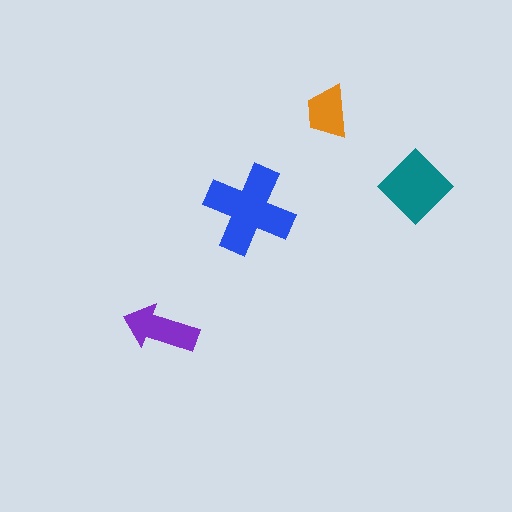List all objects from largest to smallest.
The blue cross, the teal diamond, the purple arrow, the orange trapezoid.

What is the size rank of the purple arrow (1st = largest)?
3rd.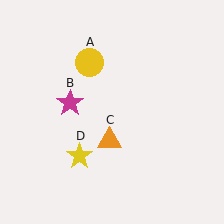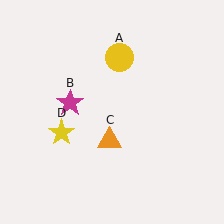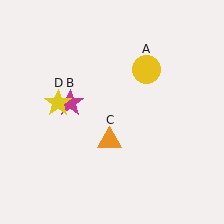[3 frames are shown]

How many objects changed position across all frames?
2 objects changed position: yellow circle (object A), yellow star (object D).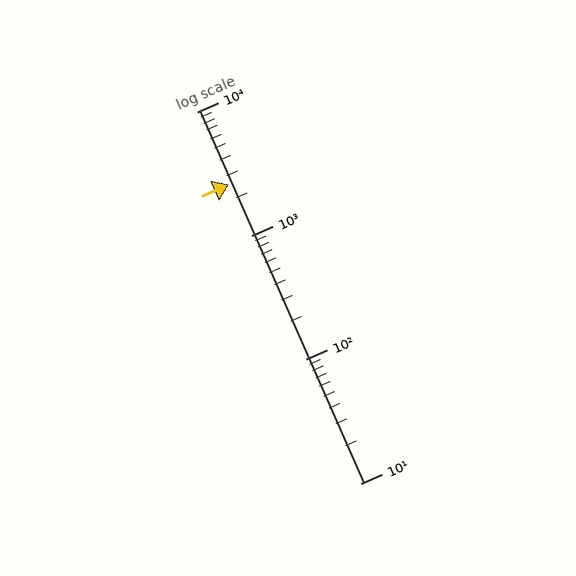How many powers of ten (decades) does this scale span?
The scale spans 3 decades, from 10 to 10000.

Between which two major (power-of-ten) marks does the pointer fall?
The pointer is between 1000 and 10000.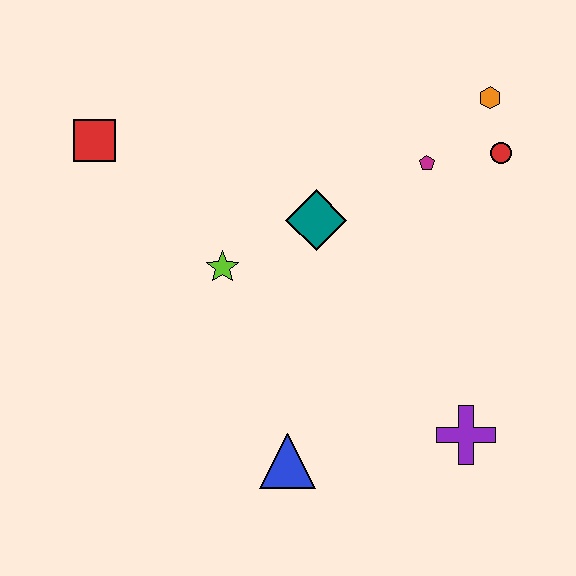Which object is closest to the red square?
The lime star is closest to the red square.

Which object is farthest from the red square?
The purple cross is farthest from the red square.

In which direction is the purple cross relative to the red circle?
The purple cross is below the red circle.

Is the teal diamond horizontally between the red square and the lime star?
No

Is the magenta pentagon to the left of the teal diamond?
No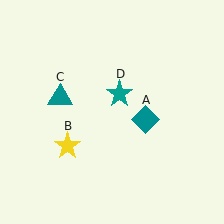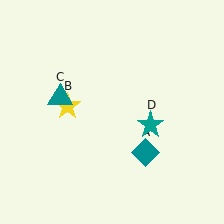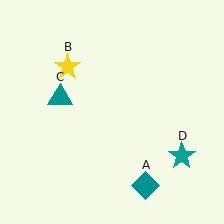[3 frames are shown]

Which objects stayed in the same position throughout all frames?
Teal triangle (object C) remained stationary.